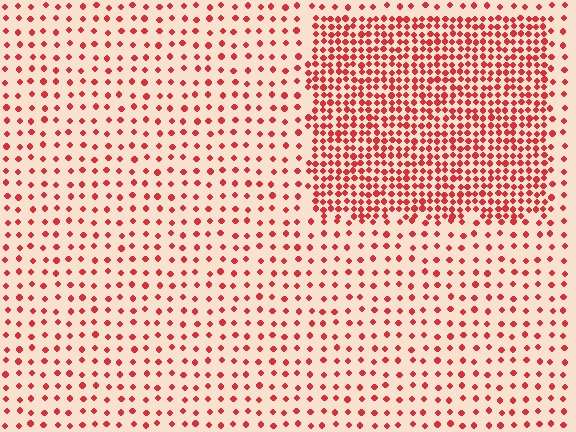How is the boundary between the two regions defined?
The boundary is defined by a change in element density (approximately 2.8x ratio). All elements are the same color, size, and shape.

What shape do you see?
I see a rectangle.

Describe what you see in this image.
The image contains small red elements arranged at two different densities. A rectangle-shaped region is visible where the elements are more densely packed than the surrounding area.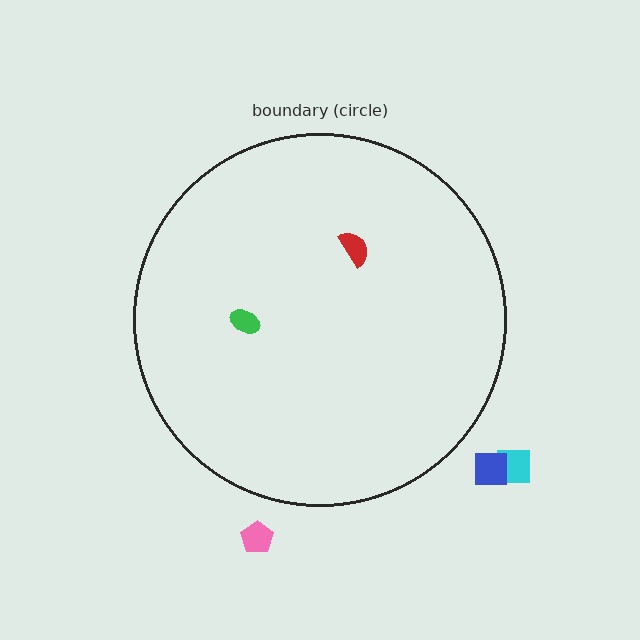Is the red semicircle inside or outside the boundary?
Inside.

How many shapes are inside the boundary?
2 inside, 3 outside.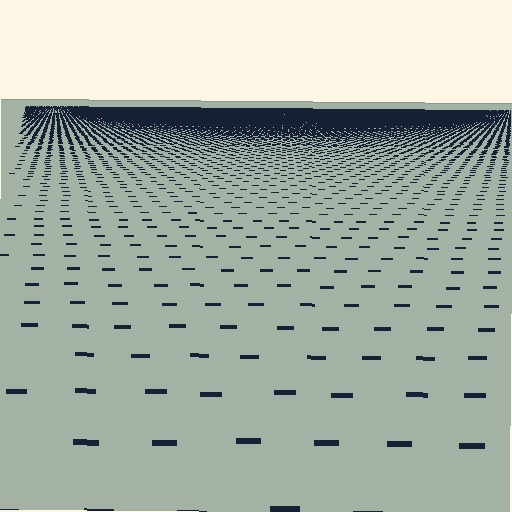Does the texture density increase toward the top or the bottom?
Density increases toward the top.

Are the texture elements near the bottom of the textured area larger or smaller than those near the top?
Larger. Near the bottom, elements are closer to the viewer and appear at a bigger on-screen size.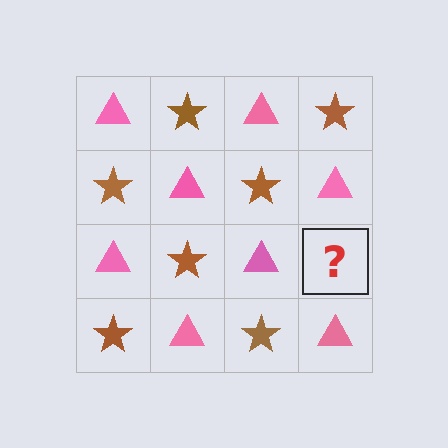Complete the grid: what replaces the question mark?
The question mark should be replaced with a brown star.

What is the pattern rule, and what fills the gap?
The rule is that it alternates pink triangle and brown star in a checkerboard pattern. The gap should be filled with a brown star.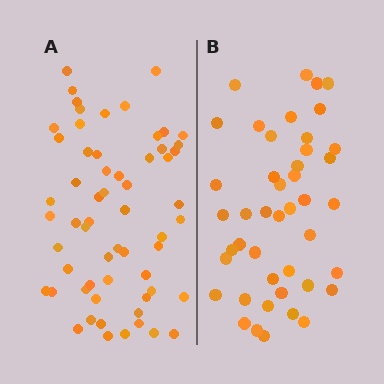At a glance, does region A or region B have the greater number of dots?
Region A (the left region) has more dots.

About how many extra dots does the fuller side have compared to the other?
Region A has approximately 15 more dots than region B.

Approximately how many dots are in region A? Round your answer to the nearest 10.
About 60 dots.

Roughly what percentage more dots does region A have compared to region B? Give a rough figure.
About 35% more.